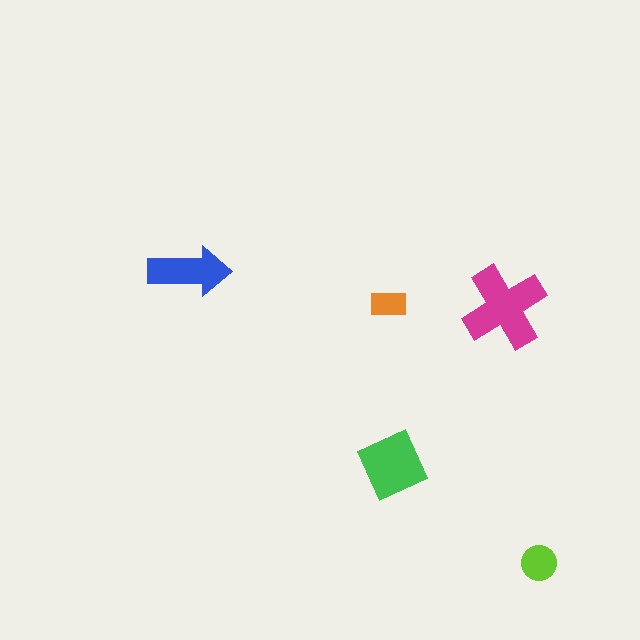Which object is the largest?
The magenta cross.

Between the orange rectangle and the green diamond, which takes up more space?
The green diamond.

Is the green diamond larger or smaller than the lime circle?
Larger.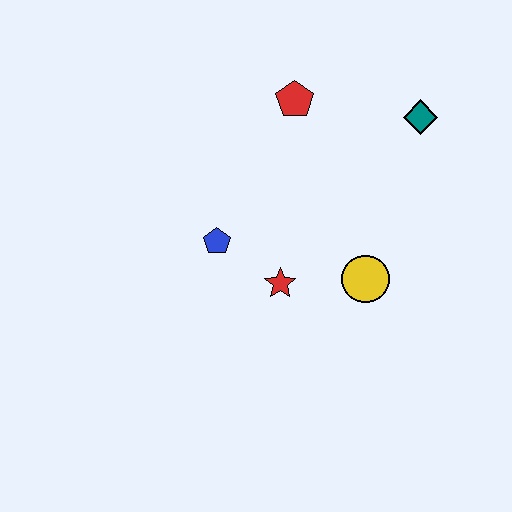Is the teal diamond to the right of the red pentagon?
Yes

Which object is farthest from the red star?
The teal diamond is farthest from the red star.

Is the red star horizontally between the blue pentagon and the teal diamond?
Yes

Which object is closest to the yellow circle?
The red star is closest to the yellow circle.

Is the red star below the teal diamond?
Yes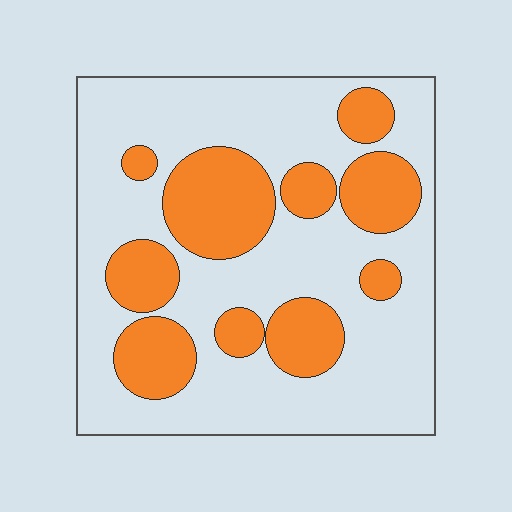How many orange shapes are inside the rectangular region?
10.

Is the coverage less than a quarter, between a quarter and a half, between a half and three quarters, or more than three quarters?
Between a quarter and a half.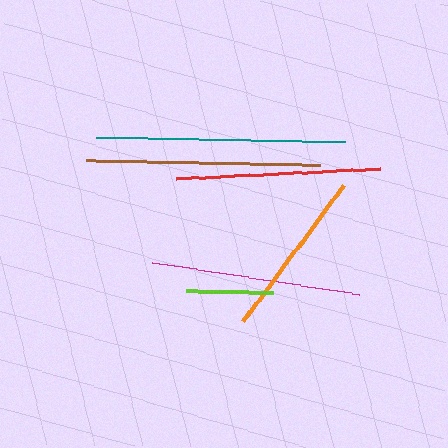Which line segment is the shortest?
The lime line is the shortest at approximately 86 pixels.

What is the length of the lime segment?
The lime segment is approximately 86 pixels long.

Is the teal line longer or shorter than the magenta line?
The teal line is longer than the magenta line.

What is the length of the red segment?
The red segment is approximately 205 pixels long.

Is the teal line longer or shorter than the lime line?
The teal line is longer than the lime line.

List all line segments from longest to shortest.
From longest to shortest: teal, brown, magenta, red, orange, lime.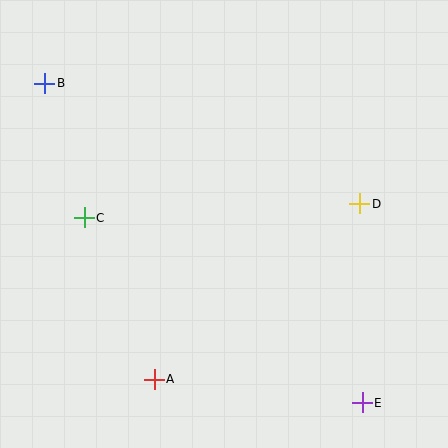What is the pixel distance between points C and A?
The distance between C and A is 176 pixels.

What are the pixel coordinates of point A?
Point A is at (154, 379).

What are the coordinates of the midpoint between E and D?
The midpoint between E and D is at (361, 303).